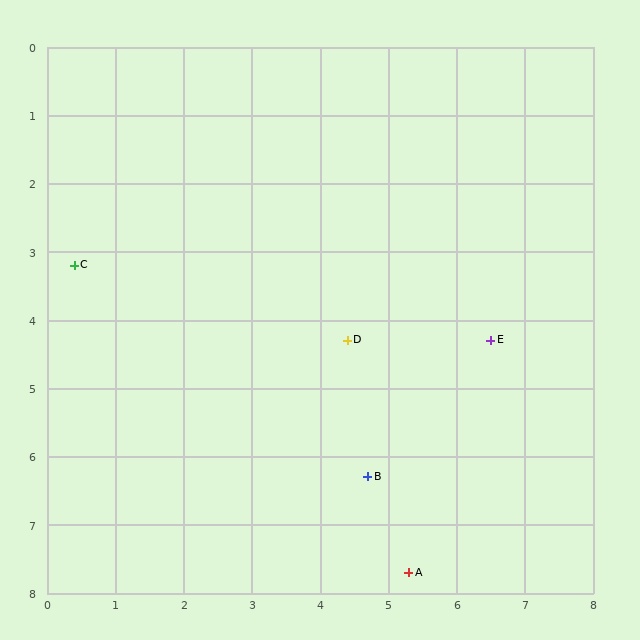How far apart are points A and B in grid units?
Points A and B are about 1.5 grid units apart.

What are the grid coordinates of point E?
Point E is at approximately (6.5, 4.3).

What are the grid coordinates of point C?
Point C is at approximately (0.4, 3.2).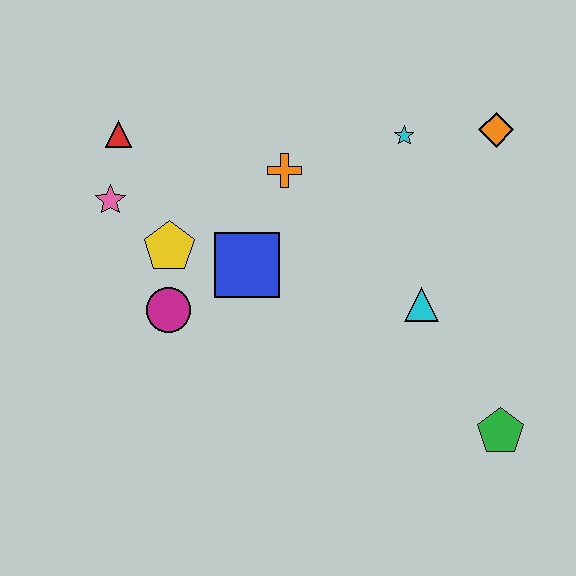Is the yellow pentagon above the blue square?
Yes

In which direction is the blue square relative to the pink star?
The blue square is to the right of the pink star.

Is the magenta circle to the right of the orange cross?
No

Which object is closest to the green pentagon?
The cyan triangle is closest to the green pentagon.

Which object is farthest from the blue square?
The green pentagon is farthest from the blue square.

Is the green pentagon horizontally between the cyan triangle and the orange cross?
No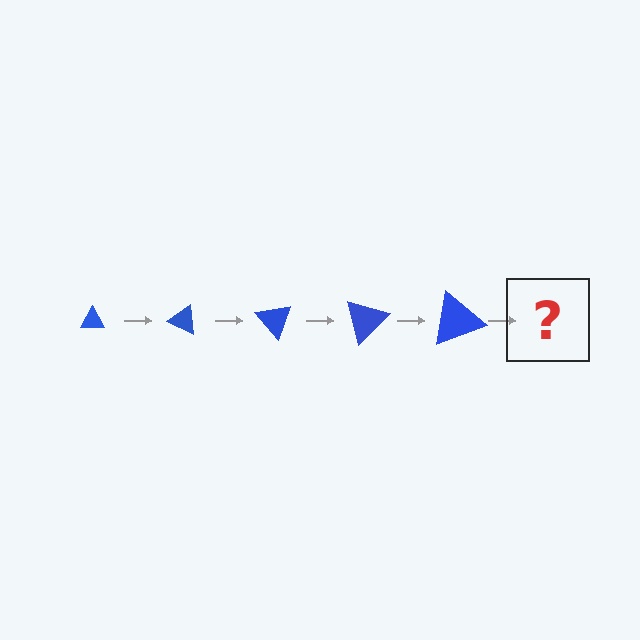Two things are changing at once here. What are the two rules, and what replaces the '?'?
The two rules are that the triangle grows larger each step and it rotates 25 degrees each step. The '?' should be a triangle, larger than the previous one and rotated 125 degrees from the start.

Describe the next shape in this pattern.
It should be a triangle, larger than the previous one and rotated 125 degrees from the start.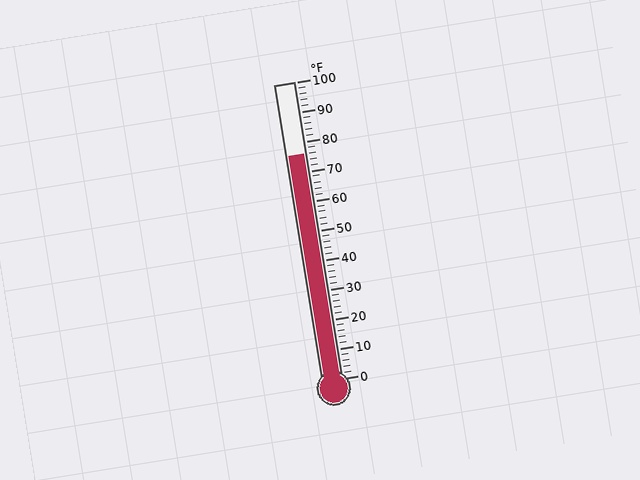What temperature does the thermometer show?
The thermometer shows approximately 76°F.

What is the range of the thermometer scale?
The thermometer scale ranges from 0°F to 100°F.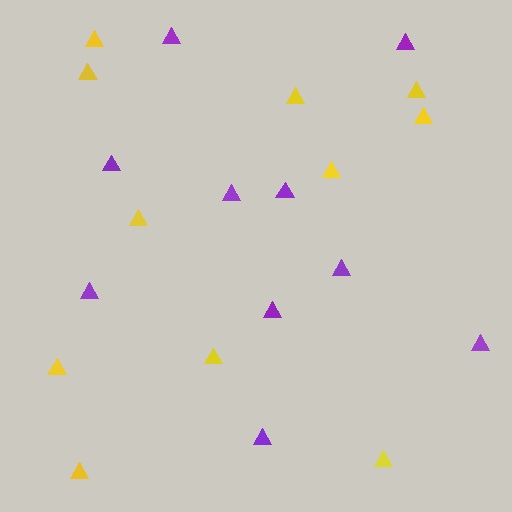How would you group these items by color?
There are 2 groups: one group of purple triangles (10) and one group of yellow triangles (11).